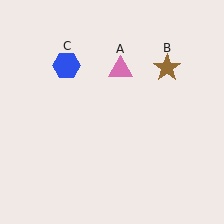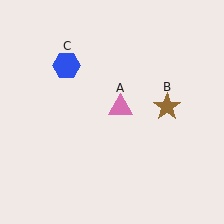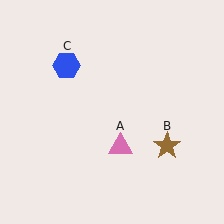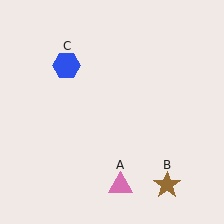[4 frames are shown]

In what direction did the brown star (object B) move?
The brown star (object B) moved down.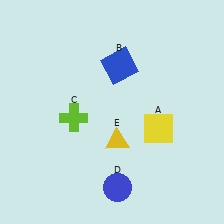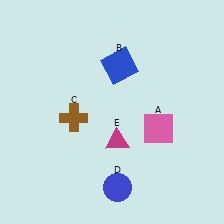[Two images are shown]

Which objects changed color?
A changed from yellow to pink. C changed from lime to brown. E changed from yellow to magenta.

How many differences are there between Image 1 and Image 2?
There are 3 differences between the two images.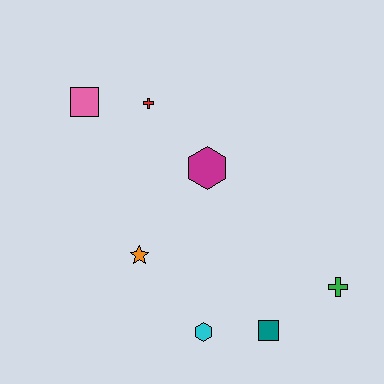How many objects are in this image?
There are 7 objects.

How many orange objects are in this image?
There is 1 orange object.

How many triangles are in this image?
There are no triangles.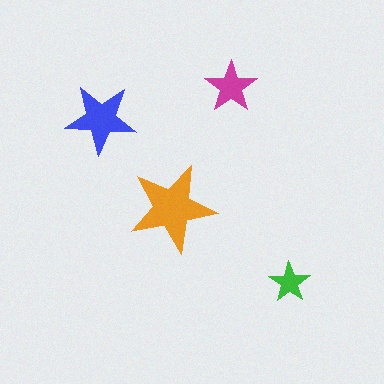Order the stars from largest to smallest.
the orange one, the blue one, the magenta one, the green one.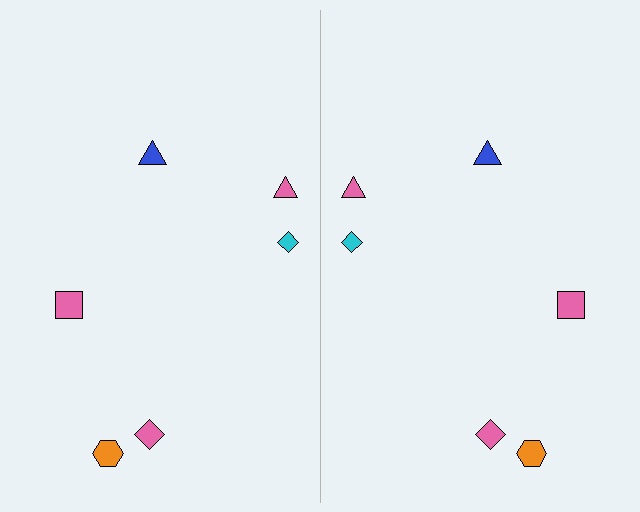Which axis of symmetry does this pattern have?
The pattern has a vertical axis of symmetry running through the center of the image.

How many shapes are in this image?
There are 12 shapes in this image.